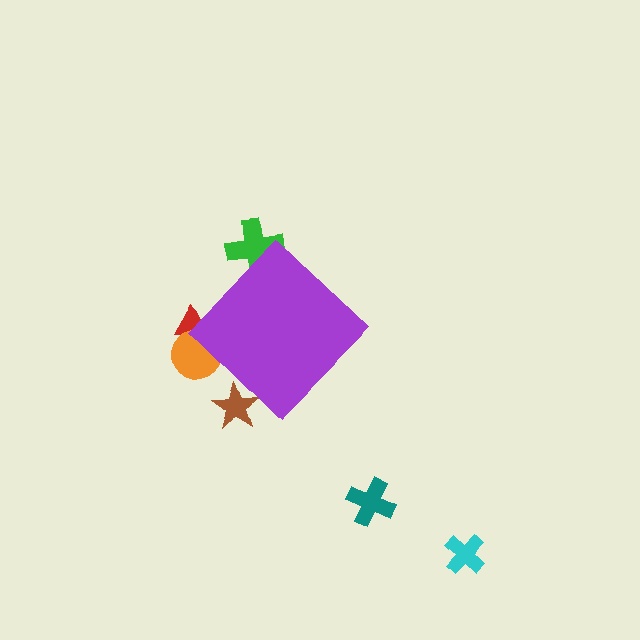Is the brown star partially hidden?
Yes, the brown star is partially hidden behind the purple diamond.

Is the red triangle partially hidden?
Yes, the red triangle is partially hidden behind the purple diamond.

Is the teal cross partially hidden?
No, the teal cross is fully visible.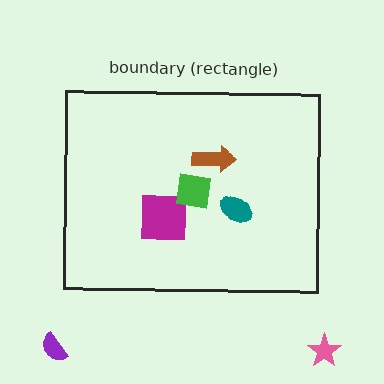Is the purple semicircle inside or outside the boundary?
Outside.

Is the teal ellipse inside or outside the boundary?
Inside.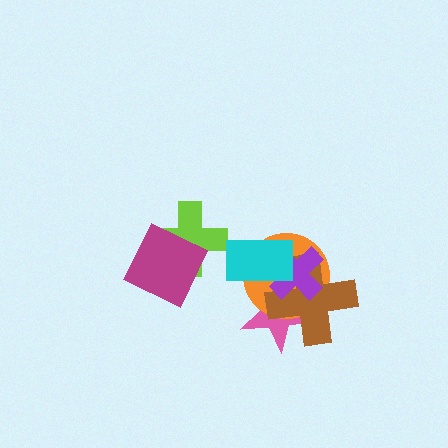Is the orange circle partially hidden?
Yes, it is partially covered by another shape.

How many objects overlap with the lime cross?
1 object overlaps with the lime cross.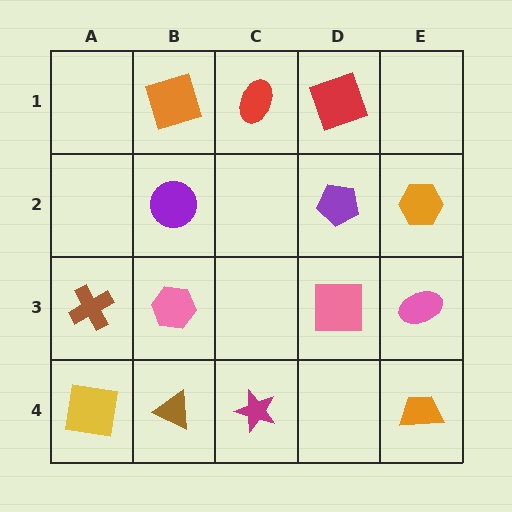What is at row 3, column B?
A pink hexagon.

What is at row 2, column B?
A purple circle.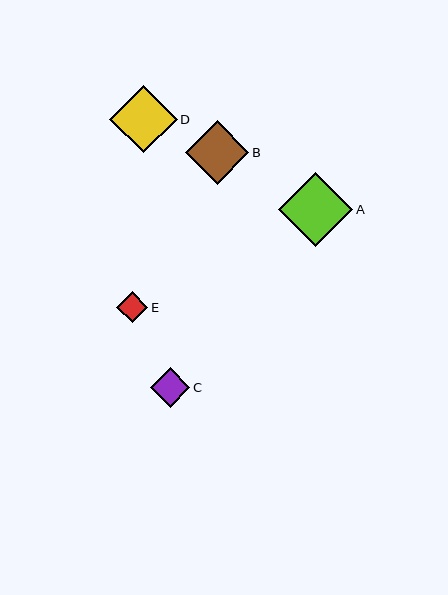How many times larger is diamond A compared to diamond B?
Diamond A is approximately 1.2 times the size of diamond B.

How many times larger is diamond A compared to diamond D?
Diamond A is approximately 1.1 times the size of diamond D.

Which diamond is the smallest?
Diamond E is the smallest with a size of approximately 31 pixels.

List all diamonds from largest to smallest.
From largest to smallest: A, D, B, C, E.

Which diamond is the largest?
Diamond A is the largest with a size of approximately 74 pixels.